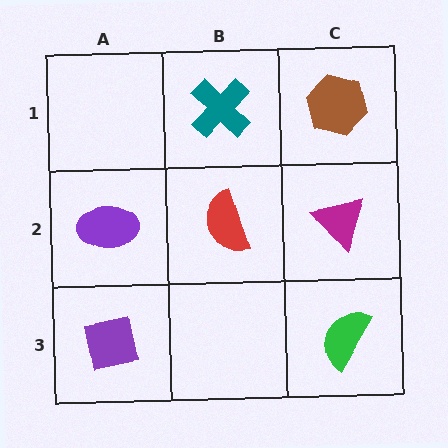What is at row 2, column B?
A red semicircle.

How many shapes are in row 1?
2 shapes.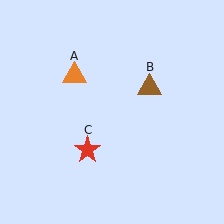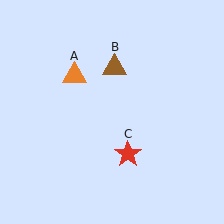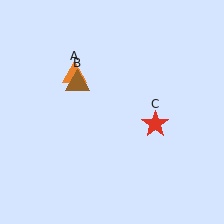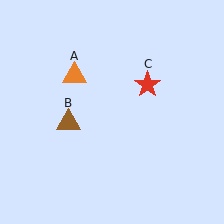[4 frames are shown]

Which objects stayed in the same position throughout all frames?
Orange triangle (object A) remained stationary.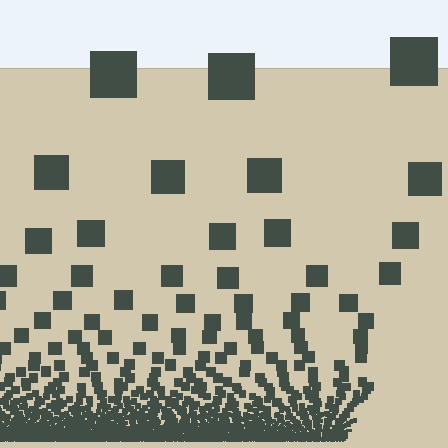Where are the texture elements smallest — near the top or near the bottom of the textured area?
Near the bottom.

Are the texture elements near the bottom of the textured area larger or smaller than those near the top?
Smaller. The gradient is inverted — elements near the bottom are smaller and denser.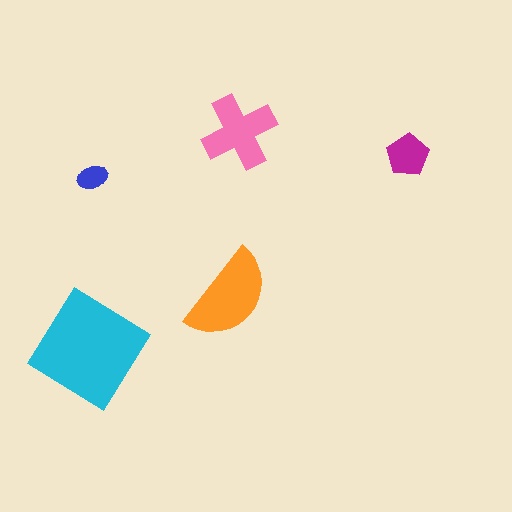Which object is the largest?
The cyan diamond.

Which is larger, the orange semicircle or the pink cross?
The orange semicircle.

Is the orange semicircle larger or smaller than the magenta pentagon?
Larger.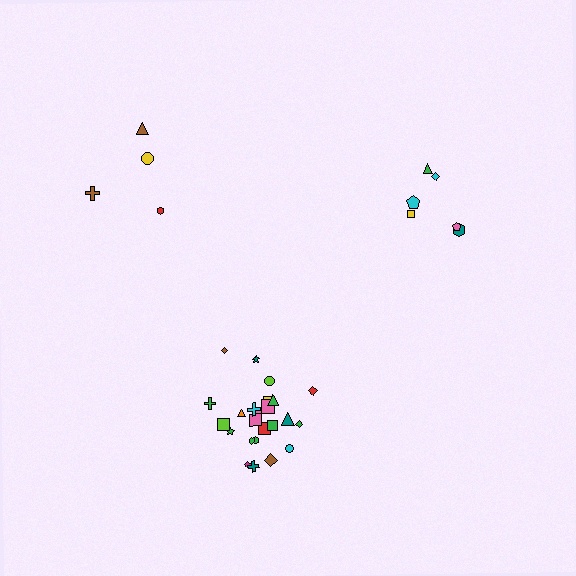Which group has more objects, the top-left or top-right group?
The top-right group.